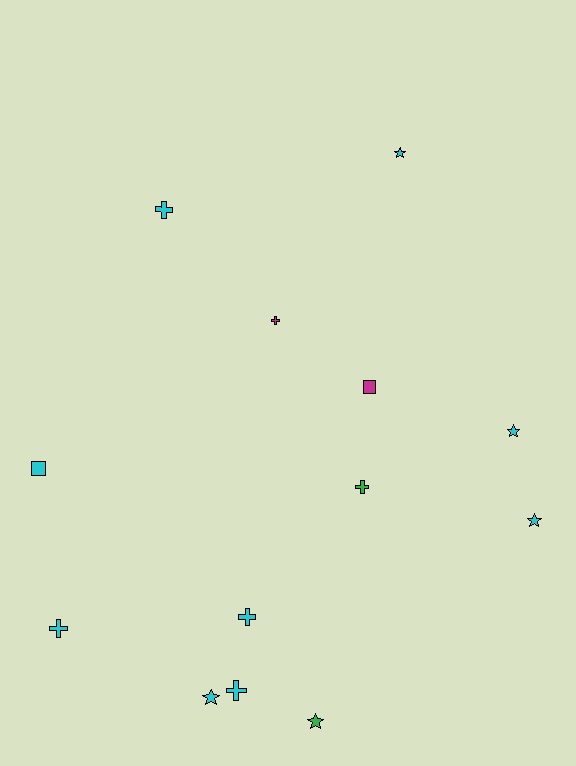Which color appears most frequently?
Cyan, with 9 objects.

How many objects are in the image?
There are 13 objects.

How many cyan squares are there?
There is 1 cyan square.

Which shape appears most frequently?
Cross, with 6 objects.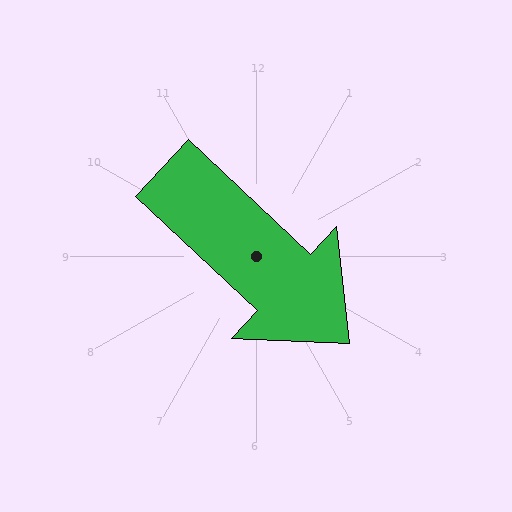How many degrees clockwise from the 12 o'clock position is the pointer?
Approximately 133 degrees.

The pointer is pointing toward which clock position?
Roughly 4 o'clock.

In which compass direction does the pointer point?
Southeast.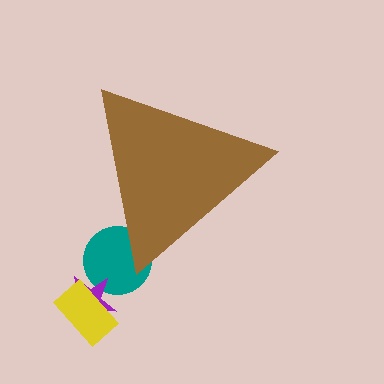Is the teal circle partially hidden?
Yes, the teal circle is partially hidden behind the brown triangle.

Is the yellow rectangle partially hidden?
No, the yellow rectangle is fully visible.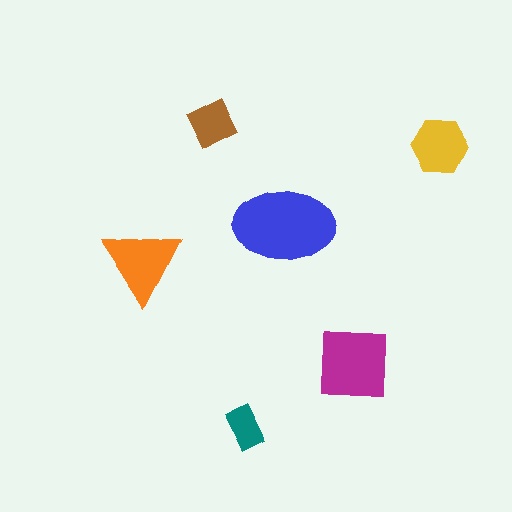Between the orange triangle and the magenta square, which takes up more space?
The magenta square.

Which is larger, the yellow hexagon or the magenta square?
The magenta square.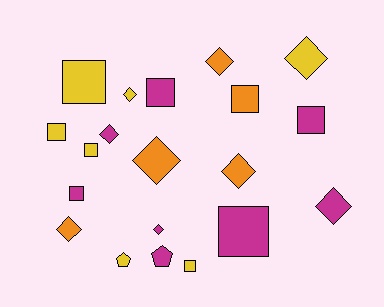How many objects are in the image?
There are 20 objects.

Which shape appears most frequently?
Square, with 9 objects.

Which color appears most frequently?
Magenta, with 8 objects.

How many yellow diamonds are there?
There are 2 yellow diamonds.